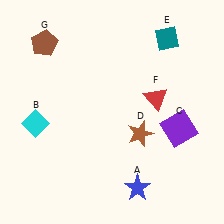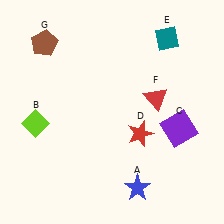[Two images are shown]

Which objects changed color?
B changed from cyan to lime. D changed from brown to red.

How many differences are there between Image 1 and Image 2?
There are 2 differences between the two images.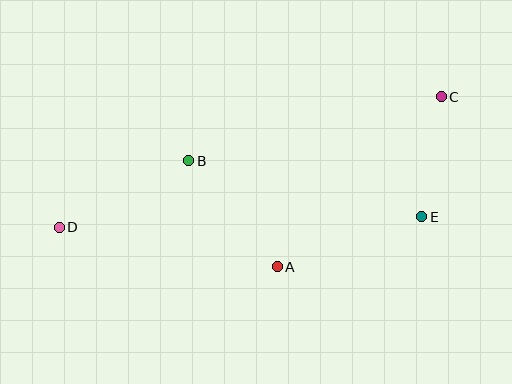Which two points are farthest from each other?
Points C and D are farthest from each other.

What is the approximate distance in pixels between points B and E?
The distance between B and E is approximately 239 pixels.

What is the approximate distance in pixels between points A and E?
The distance between A and E is approximately 153 pixels.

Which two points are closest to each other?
Points C and E are closest to each other.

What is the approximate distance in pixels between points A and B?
The distance between A and B is approximately 138 pixels.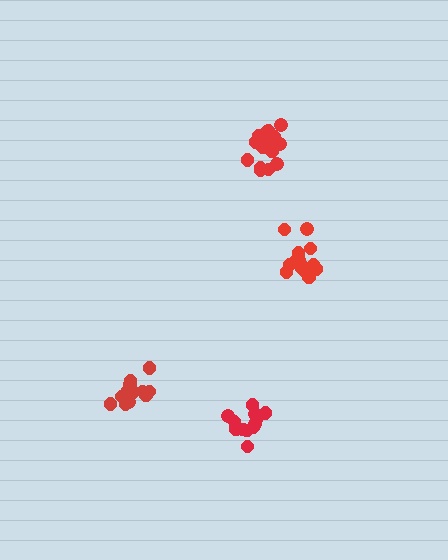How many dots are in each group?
Group 1: 14 dots, Group 2: 20 dots, Group 3: 14 dots, Group 4: 18 dots (66 total).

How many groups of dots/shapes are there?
There are 4 groups.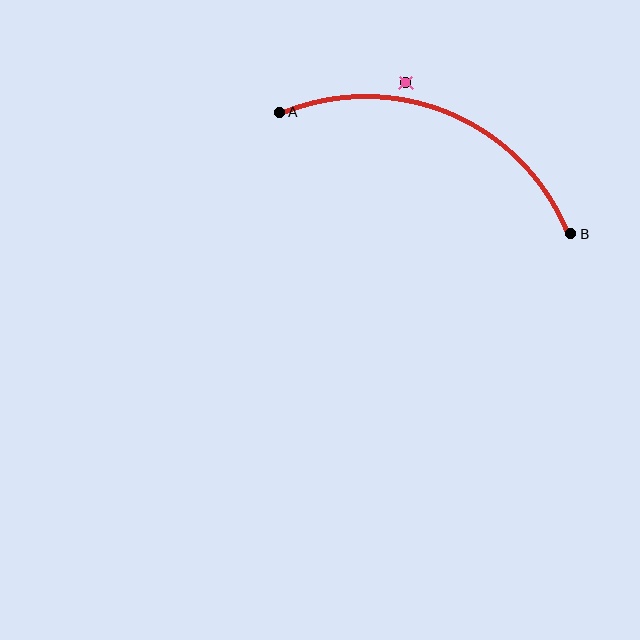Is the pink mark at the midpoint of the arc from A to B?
No — the pink mark does not lie on the arc at all. It sits slightly outside the curve.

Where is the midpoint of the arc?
The arc midpoint is the point on the curve farthest from the straight line joining A and B. It sits above that line.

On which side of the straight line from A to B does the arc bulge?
The arc bulges above the straight line connecting A and B.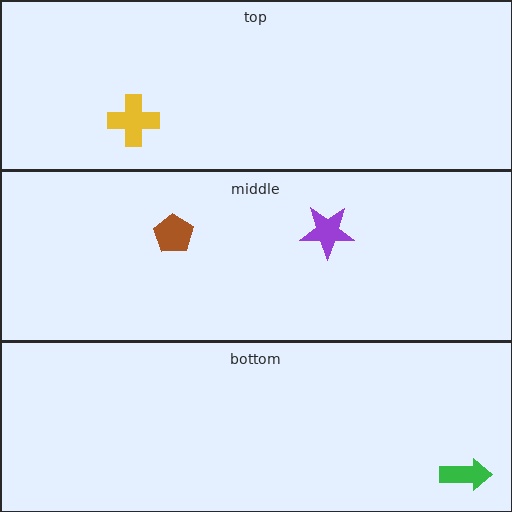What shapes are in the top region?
The yellow cross.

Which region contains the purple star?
The middle region.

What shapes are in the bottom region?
The green arrow.